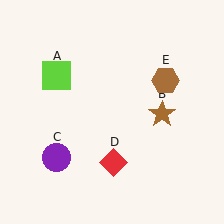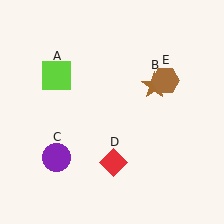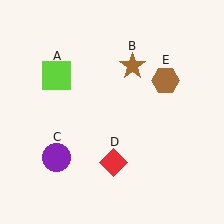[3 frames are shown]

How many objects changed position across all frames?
1 object changed position: brown star (object B).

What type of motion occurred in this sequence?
The brown star (object B) rotated counterclockwise around the center of the scene.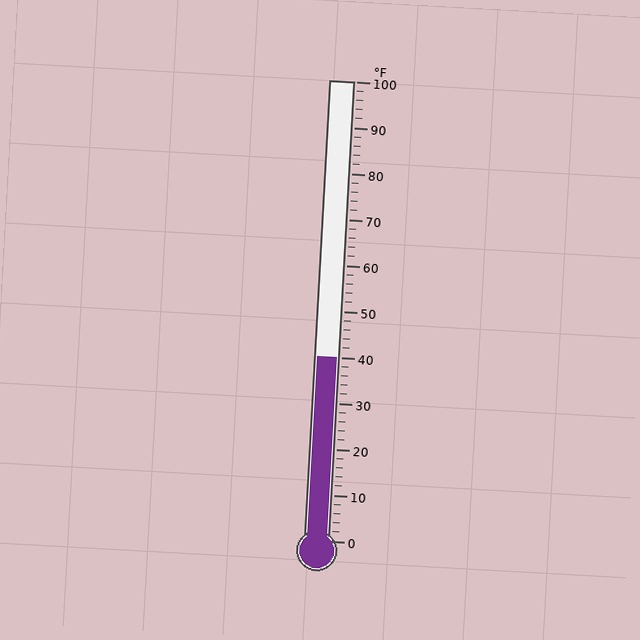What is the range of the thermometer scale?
The thermometer scale ranges from 0°F to 100°F.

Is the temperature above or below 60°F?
The temperature is below 60°F.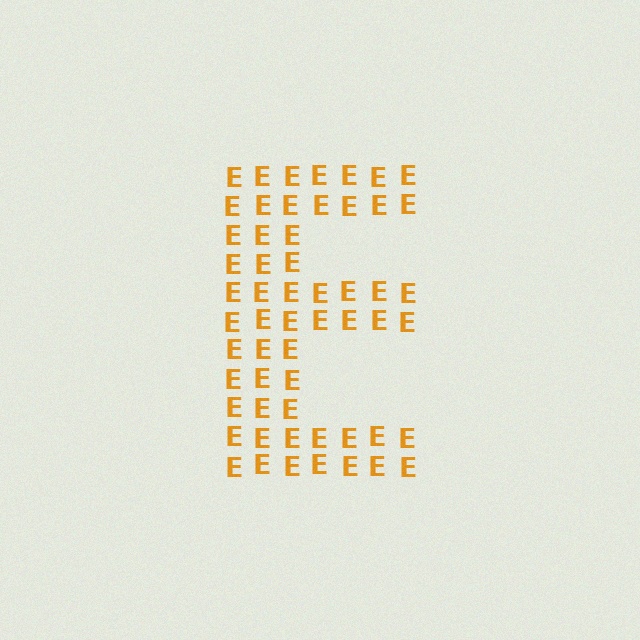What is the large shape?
The large shape is the letter E.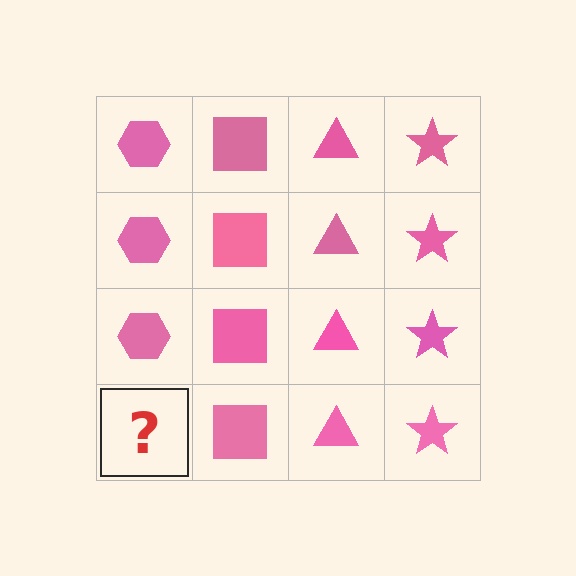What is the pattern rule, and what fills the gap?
The rule is that each column has a consistent shape. The gap should be filled with a pink hexagon.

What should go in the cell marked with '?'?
The missing cell should contain a pink hexagon.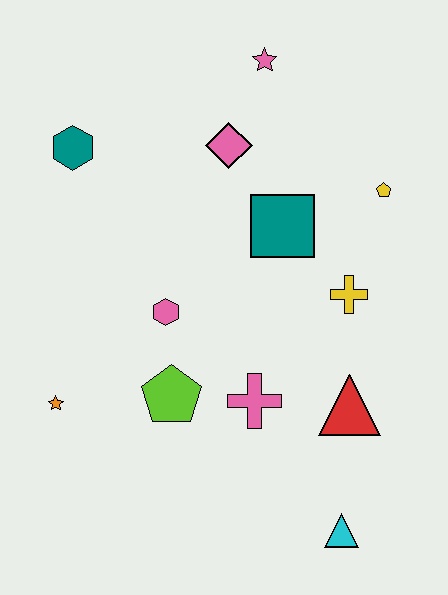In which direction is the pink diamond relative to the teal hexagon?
The pink diamond is to the right of the teal hexagon.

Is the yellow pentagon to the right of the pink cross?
Yes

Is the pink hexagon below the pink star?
Yes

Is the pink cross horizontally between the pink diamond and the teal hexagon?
No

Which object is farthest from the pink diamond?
The cyan triangle is farthest from the pink diamond.